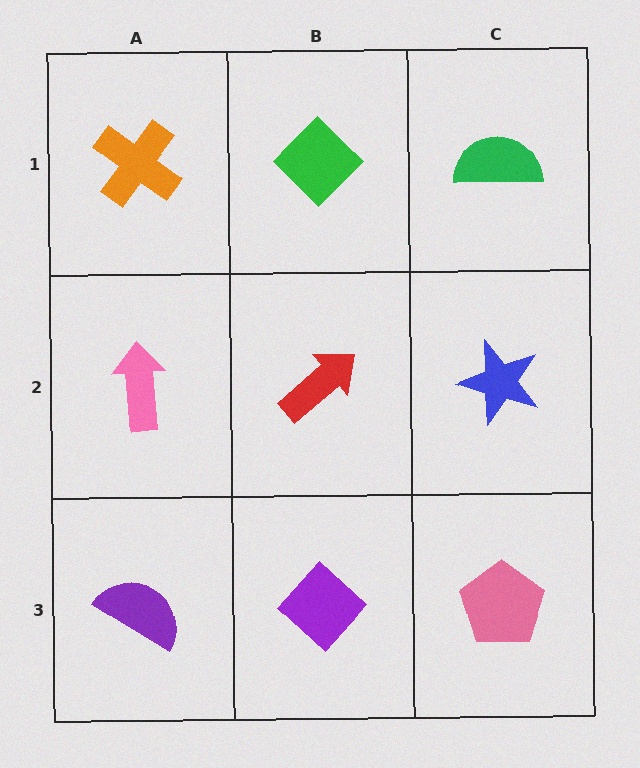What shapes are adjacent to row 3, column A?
A pink arrow (row 2, column A), a purple diamond (row 3, column B).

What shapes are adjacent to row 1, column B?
A red arrow (row 2, column B), an orange cross (row 1, column A), a green semicircle (row 1, column C).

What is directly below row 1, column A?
A pink arrow.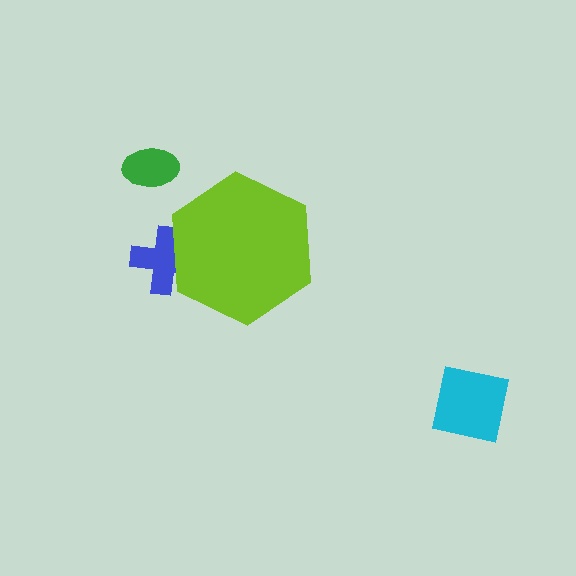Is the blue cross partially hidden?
Yes, the blue cross is partially hidden behind the lime hexagon.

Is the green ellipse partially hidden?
No, the green ellipse is fully visible.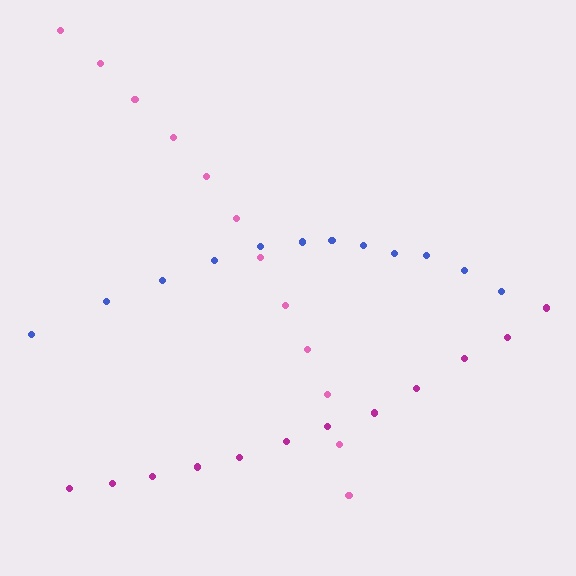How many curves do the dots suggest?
There are 3 distinct paths.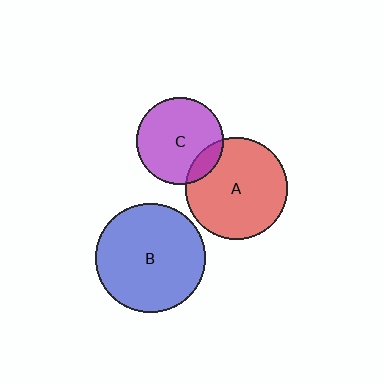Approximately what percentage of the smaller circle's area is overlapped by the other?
Approximately 15%.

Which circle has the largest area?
Circle B (blue).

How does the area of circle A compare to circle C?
Approximately 1.4 times.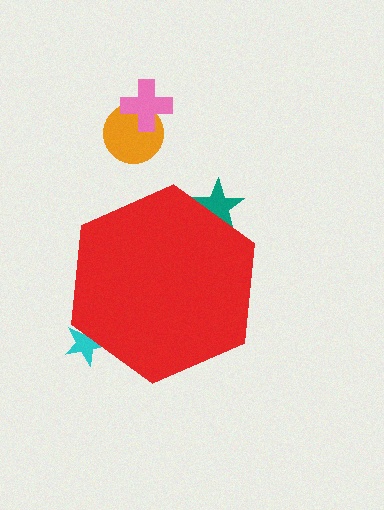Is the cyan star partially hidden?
Yes, the cyan star is partially hidden behind the red hexagon.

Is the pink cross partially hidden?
No, the pink cross is fully visible.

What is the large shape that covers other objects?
A red hexagon.